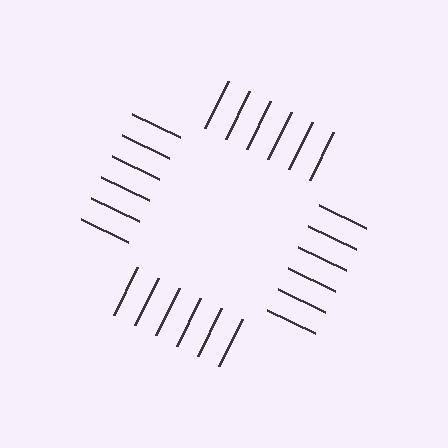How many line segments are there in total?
24 — 6 along each of the 4 edges.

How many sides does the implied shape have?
4 sides — the line-ends trace a square.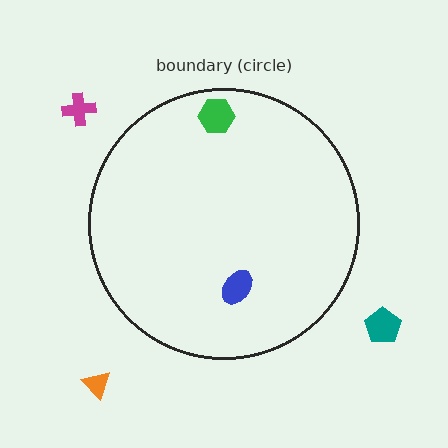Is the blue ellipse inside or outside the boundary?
Inside.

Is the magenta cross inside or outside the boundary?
Outside.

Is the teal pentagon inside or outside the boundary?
Outside.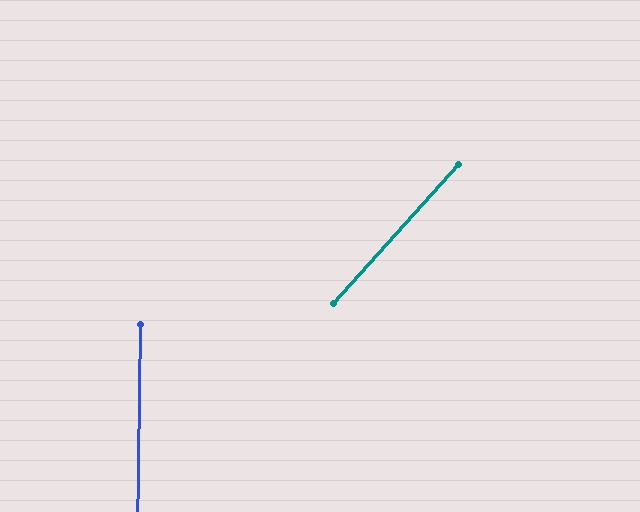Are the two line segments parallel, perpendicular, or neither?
Neither parallel nor perpendicular — they differ by about 41°.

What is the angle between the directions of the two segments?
Approximately 41 degrees.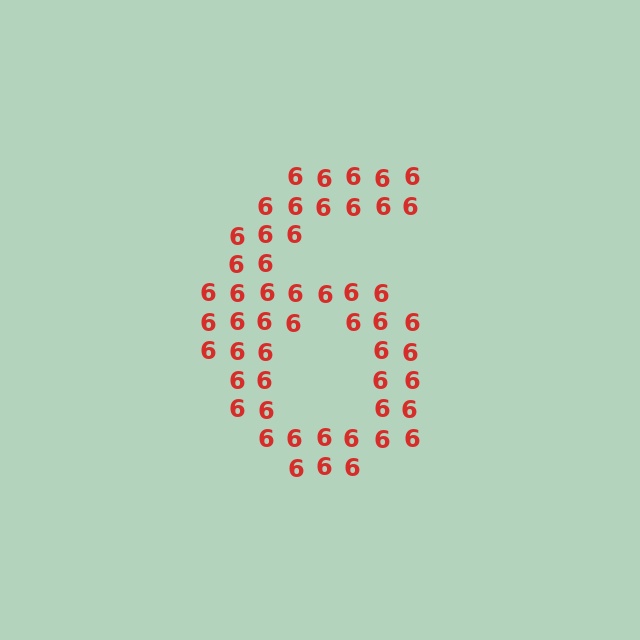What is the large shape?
The large shape is the digit 6.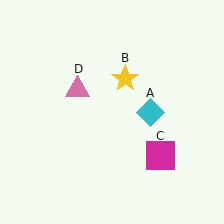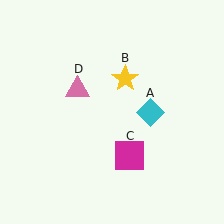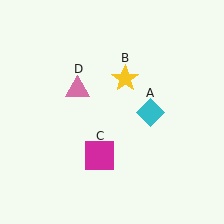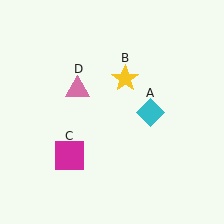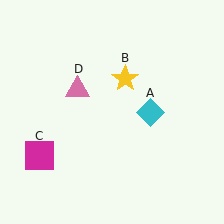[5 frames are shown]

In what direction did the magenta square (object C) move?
The magenta square (object C) moved left.